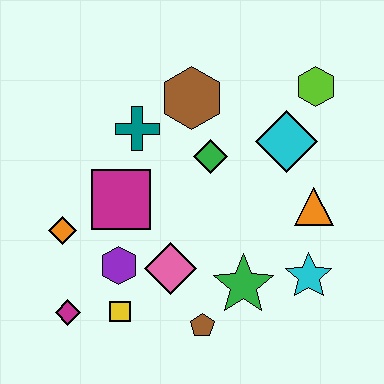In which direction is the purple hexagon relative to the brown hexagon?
The purple hexagon is below the brown hexagon.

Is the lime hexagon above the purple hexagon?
Yes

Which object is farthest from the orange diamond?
The lime hexagon is farthest from the orange diamond.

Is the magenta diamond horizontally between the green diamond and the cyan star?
No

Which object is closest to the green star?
The brown pentagon is closest to the green star.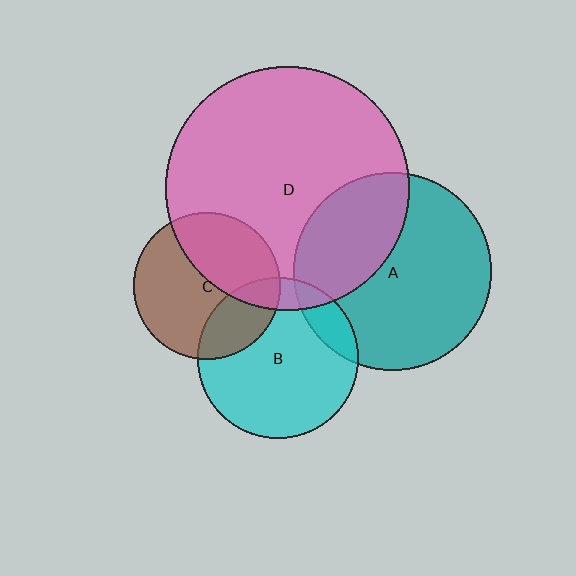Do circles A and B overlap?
Yes.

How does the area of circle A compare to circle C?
Approximately 1.8 times.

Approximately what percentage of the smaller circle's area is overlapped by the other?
Approximately 15%.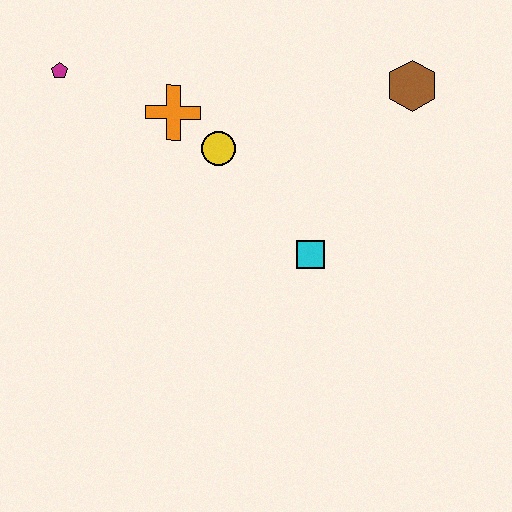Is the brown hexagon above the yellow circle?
Yes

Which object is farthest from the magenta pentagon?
The brown hexagon is farthest from the magenta pentagon.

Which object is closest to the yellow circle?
The orange cross is closest to the yellow circle.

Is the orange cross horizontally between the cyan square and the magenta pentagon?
Yes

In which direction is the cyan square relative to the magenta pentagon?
The cyan square is to the right of the magenta pentagon.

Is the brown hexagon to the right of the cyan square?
Yes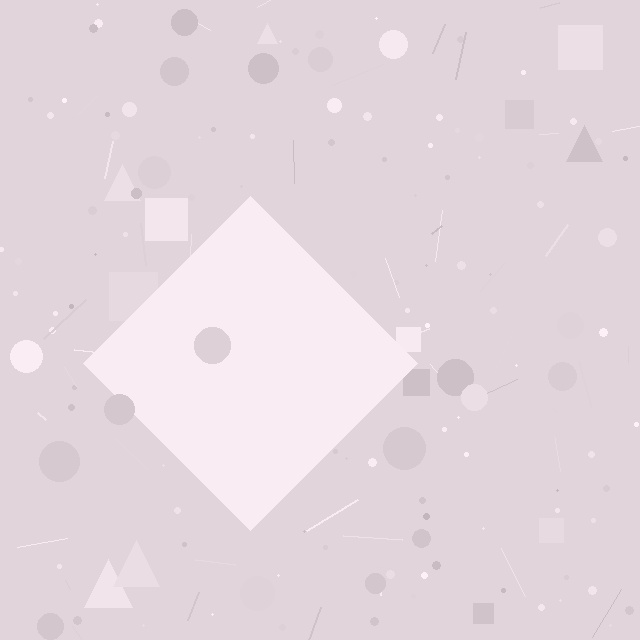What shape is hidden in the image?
A diamond is hidden in the image.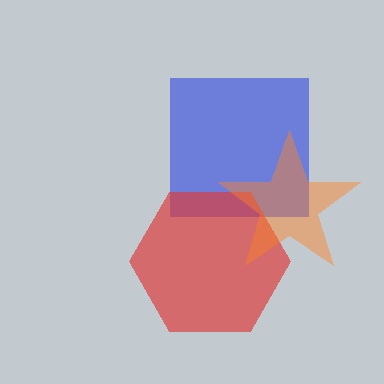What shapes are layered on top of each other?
The layered shapes are: a blue square, a red hexagon, an orange star.